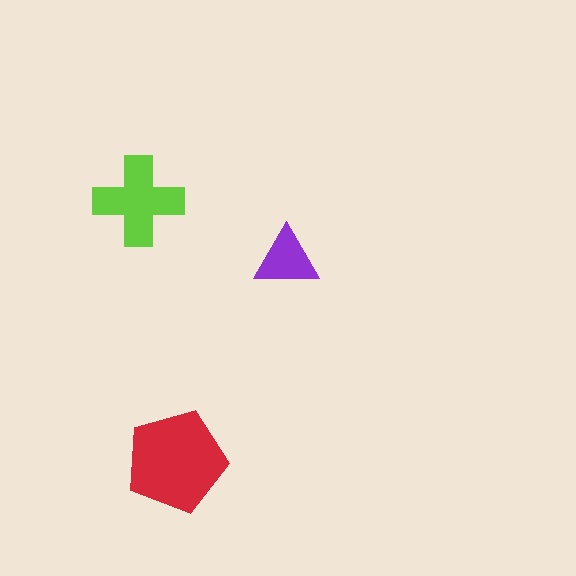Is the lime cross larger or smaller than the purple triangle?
Larger.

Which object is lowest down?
The red pentagon is bottommost.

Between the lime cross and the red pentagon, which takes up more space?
The red pentagon.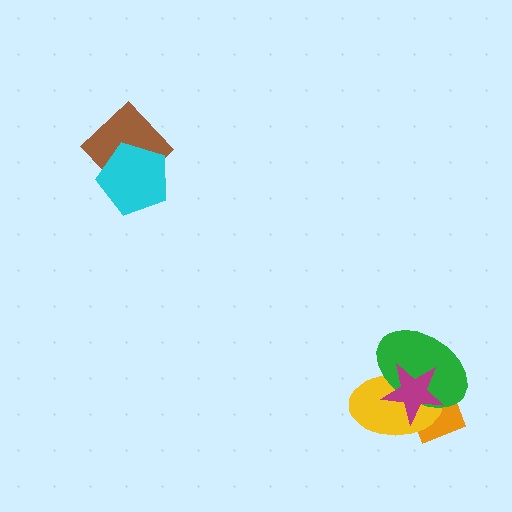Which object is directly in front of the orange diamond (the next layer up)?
The yellow ellipse is directly in front of the orange diamond.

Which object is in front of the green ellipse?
The magenta star is in front of the green ellipse.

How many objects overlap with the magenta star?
3 objects overlap with the magenta star.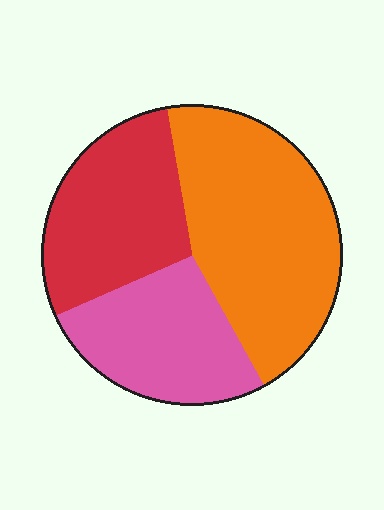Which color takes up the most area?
Orange, at roughly 45%.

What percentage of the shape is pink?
Pink covers about 25% of the shape.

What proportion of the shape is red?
Red covers 29% of the shape.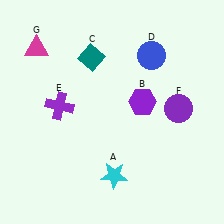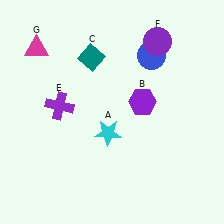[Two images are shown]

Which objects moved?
The objects that moved are: the cyan star (A), the purple circle (F).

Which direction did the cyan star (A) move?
The cyan star (A) moved up.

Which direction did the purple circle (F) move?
The purple circle (F) moved up.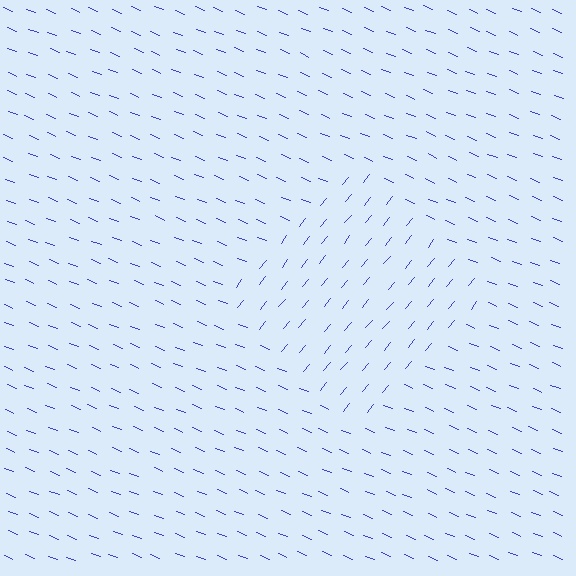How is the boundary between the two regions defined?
The boundary is defined purely by a change in line orientation (approximately 73 degrees difference). All lines are the same color and thickness.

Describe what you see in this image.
The image is filled with small blue line segments. A diamond region in the image has lines oriented differently from the surrounding lines, creating a visible texture boundary.